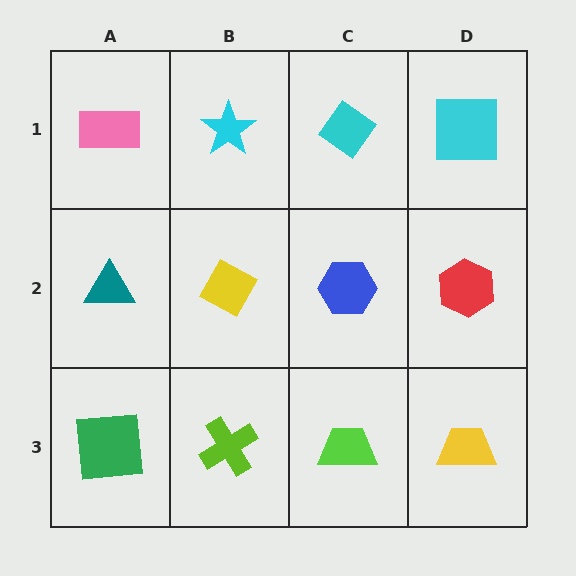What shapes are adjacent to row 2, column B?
A cyan star (row 1, column B), a lime cross (row 3, column B), a teal triangle (row 2, column A), a blue hexagon (row 2, column C).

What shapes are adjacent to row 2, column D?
A cyan square (row 1, column D), a yellow trapezoid (row 3, column D), a blue hexagon (row 2, column C).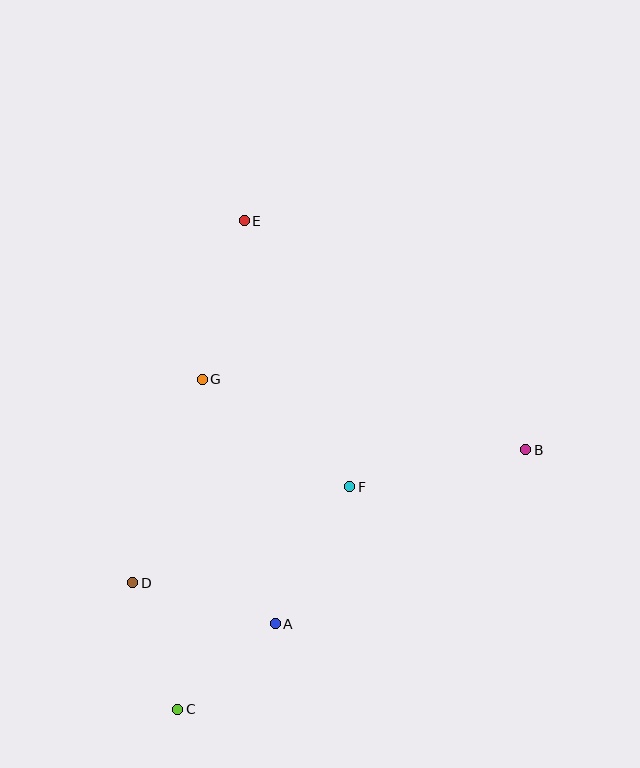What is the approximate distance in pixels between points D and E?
The distance between D and E is approximately 378 pixels.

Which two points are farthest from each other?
Points C and E are farthest from each other.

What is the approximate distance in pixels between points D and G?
The distance between D and G is approximately 215 pixels.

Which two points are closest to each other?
Points A and C are closest to each other.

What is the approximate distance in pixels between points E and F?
The distance between E and F is approximately 286 pixels.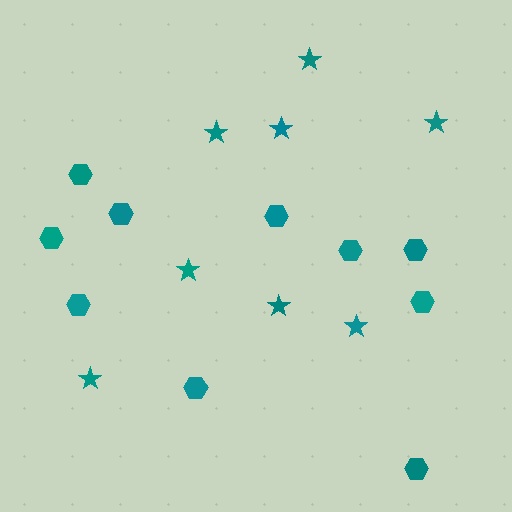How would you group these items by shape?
There are 2 groups: one group of hexagons (10) and one group of stars (8).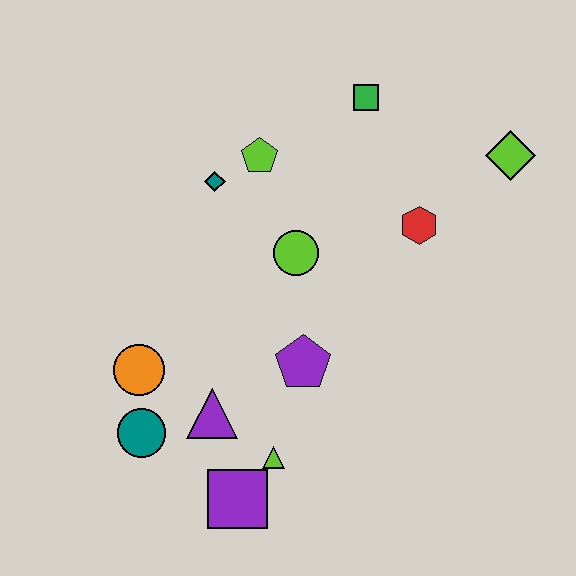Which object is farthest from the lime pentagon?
The purple square is farthest from the lime pentagon.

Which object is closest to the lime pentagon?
The teal diamond is closest to the lime pentagon.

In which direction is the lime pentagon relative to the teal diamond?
The lime pentagon is to the right of the teal diamond.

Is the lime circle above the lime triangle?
Yes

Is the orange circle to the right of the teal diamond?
No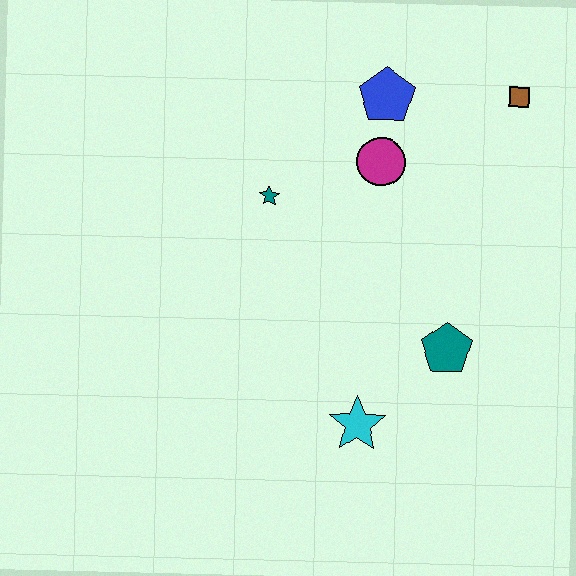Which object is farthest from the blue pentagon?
The cyan star is farthest from the blue pentagon.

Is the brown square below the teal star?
No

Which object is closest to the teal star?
The magenta circle is closest to the teal star.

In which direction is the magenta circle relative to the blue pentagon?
The magenta circle is below the blue pentagon.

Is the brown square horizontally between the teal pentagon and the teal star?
No